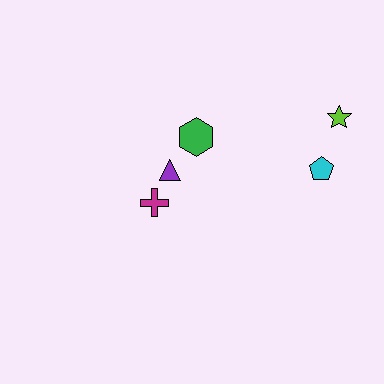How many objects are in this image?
There are 5 objects.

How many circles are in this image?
There are no circles.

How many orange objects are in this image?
There are no orange objects.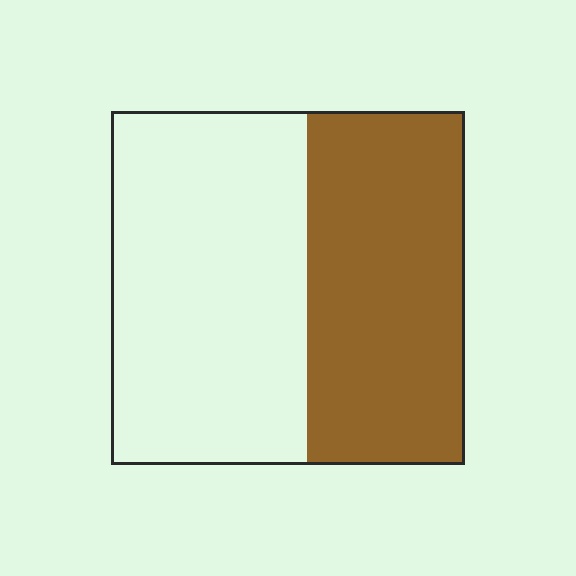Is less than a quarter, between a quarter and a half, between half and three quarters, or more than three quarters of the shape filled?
Between a quarter and a half.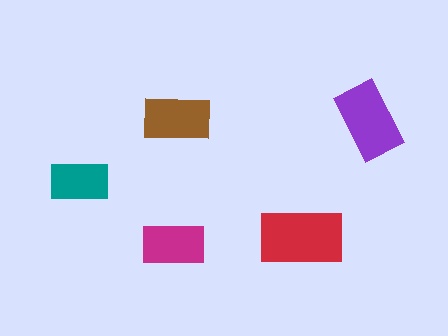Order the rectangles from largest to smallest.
the red one, the purple one, the brown one, the magenta one, the teal one.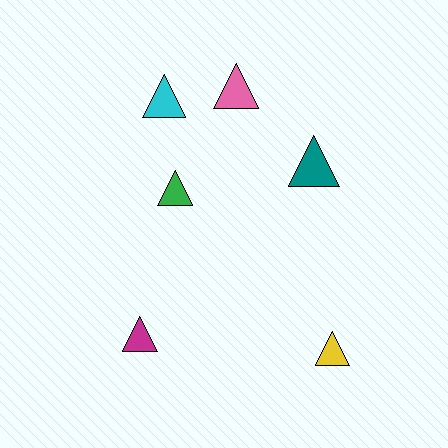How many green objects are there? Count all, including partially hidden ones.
There is 1 green object.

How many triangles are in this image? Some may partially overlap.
There are 6 triangles.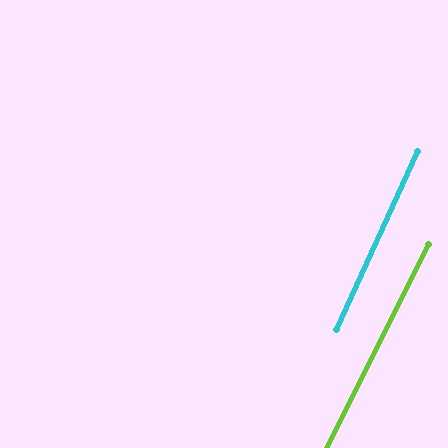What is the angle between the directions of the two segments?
Approximately 2 degrees.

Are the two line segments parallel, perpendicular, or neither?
Parallel — their directions differ by only 1.9°.